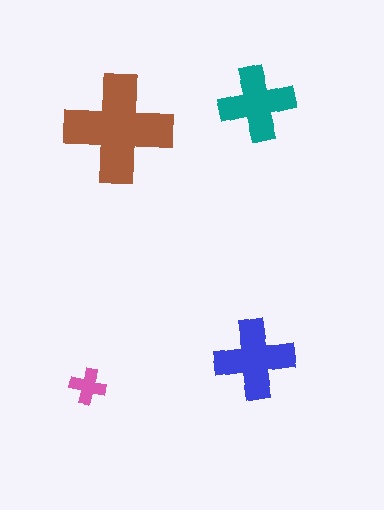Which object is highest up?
The teal cross is topmost.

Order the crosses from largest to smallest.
the brown one, the blue one, the teal one, the pink one.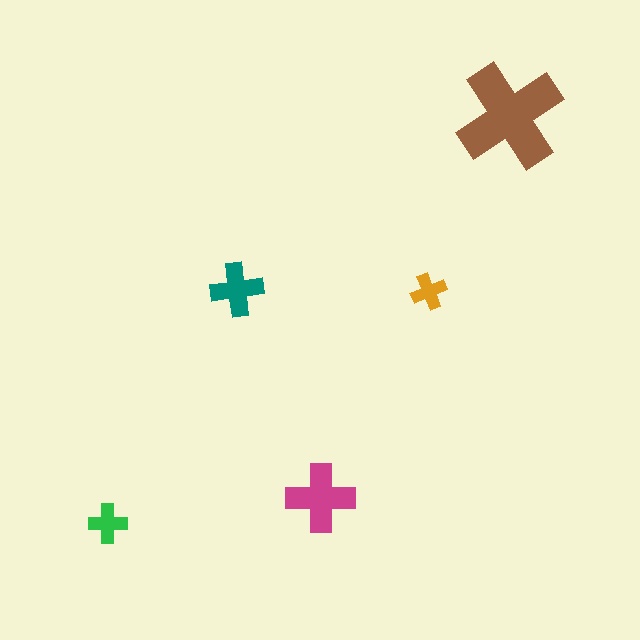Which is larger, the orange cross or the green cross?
The green one.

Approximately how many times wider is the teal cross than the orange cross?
About 1.5 times wider.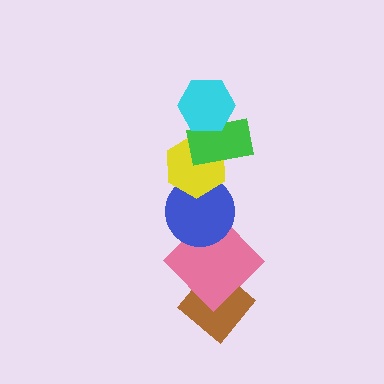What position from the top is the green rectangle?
The green rectangle is 2nd from the top.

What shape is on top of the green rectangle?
The cyan hexagon is on top of the green rectangle.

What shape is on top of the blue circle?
The yellow hexagon is on top of the blue circle.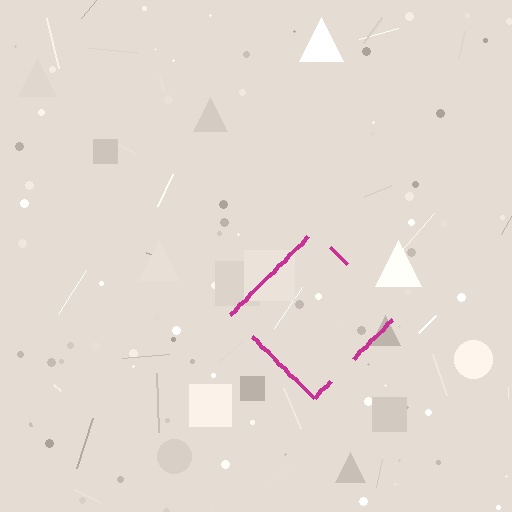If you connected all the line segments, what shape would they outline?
They would outline a diamond.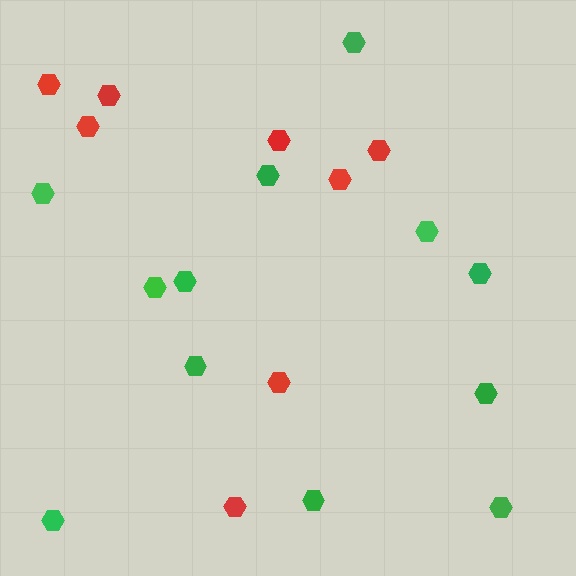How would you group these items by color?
There are 2 groups: one group of red hexagons (8) and one group of green hexagons (12).